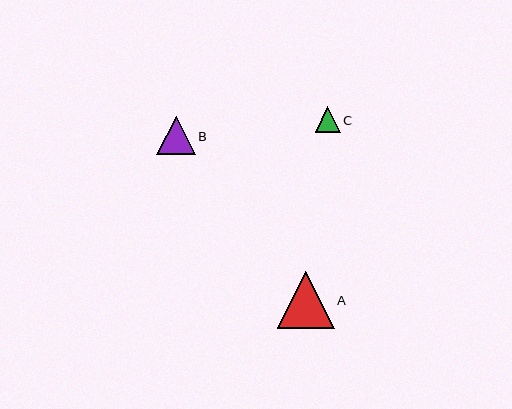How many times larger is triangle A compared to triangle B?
Triangle A is approximately 1.5 times the size of triangle B.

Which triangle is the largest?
Triangle A is the largest with a size of approximately 57 pixels.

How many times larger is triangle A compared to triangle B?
Triangle A is approximately 1.5 times the size of triangle B.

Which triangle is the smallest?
Triangle C is the smallest with a size of approximately 25 pixels.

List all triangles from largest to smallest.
From largest to smallest: A, B, C.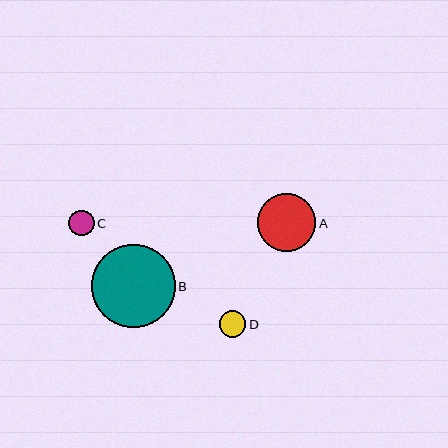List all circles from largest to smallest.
From largest to smallest: B, A, D, C.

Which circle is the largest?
Circle B is the largest with a size of approximately 83 pixels.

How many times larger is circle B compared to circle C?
Circle B is approximately 3.3 times the size of circle C.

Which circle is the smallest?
Circle C is the smallest with a size of approximately 25 pixels.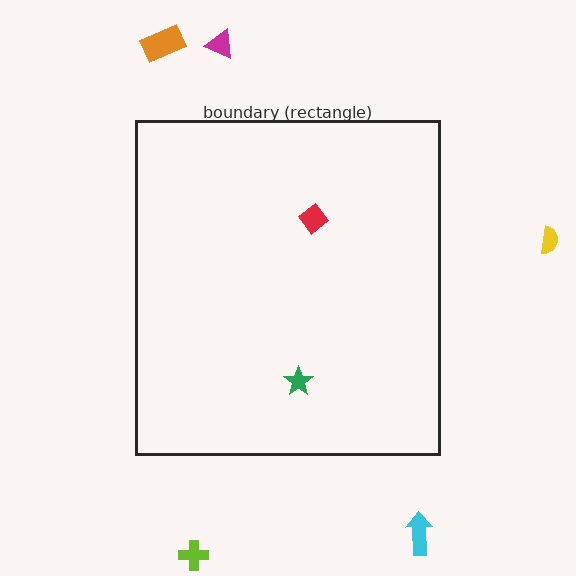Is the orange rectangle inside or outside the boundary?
Outside.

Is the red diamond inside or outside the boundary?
Inside.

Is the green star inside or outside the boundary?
Inside.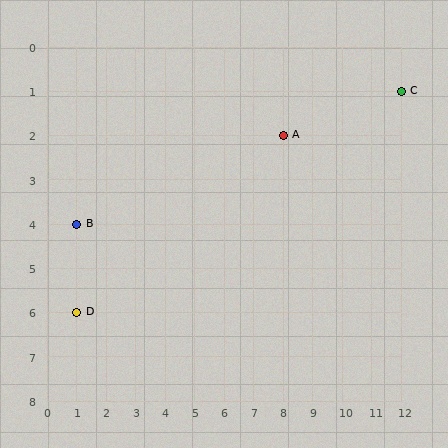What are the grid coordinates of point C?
Point C is at grid coordinates (12, 1).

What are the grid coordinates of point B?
Point B is at grid coordinates (1, 4).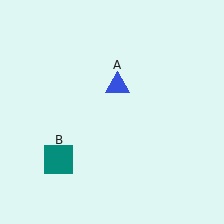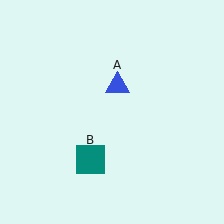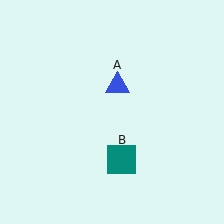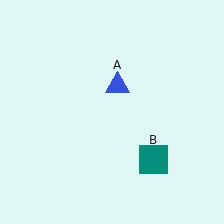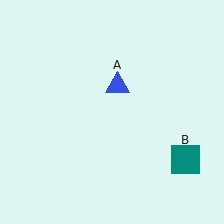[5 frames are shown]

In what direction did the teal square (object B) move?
The teal square (object B) moved right.